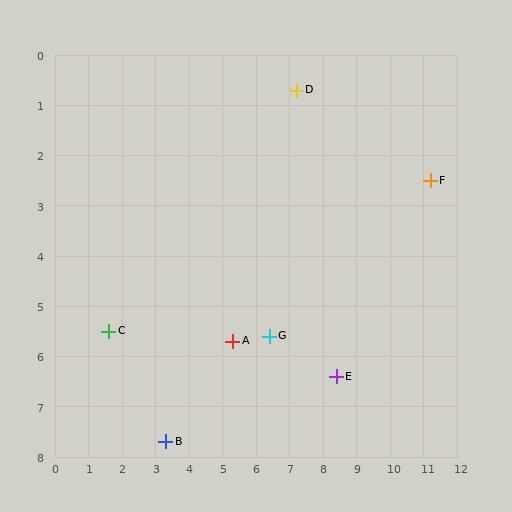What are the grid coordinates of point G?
Point G is at approximately (6.4, 5.6).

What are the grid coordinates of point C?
Point C is at approximately (1.6, 5.5).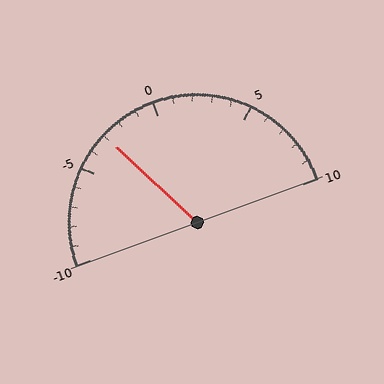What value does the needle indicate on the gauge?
The needle indicates approximately -3.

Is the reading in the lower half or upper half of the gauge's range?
The reading is in the lower half of the range (-10 to 10).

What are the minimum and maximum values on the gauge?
The gauge ranges from -10 to 10.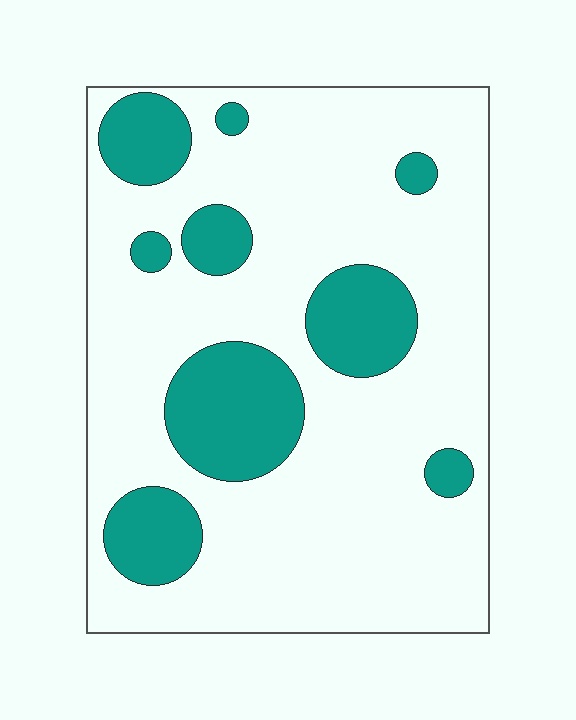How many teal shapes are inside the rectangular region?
9.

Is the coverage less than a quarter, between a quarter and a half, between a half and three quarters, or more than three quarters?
Less than a quarter.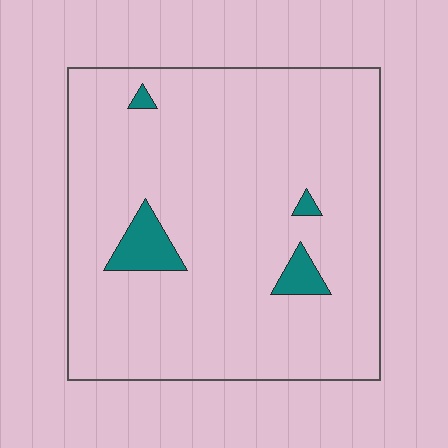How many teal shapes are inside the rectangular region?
4.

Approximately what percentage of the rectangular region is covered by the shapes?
Approximately 5%.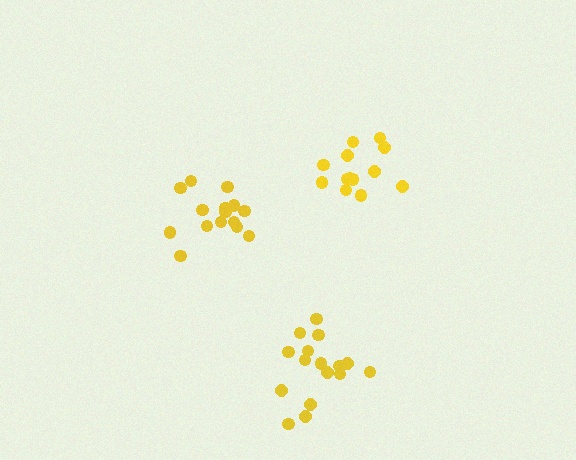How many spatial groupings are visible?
There are 3 spatial groupings.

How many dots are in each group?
Group 1: 16 dots, Group 2: 13 dots, Group 3: 15 dots (44 total).